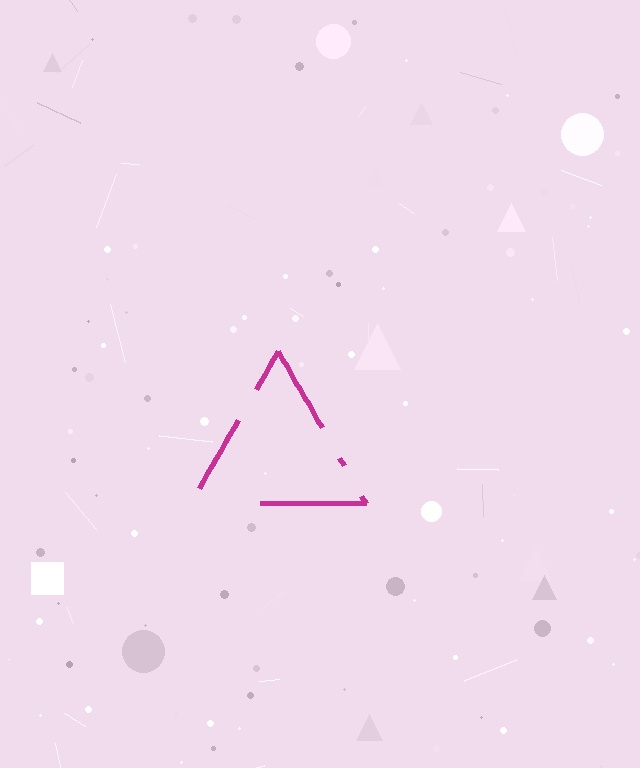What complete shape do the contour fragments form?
The contour fragments form a triangle.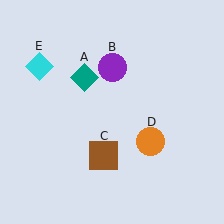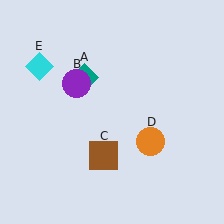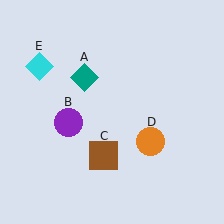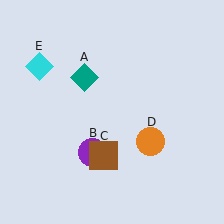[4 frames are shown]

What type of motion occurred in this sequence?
The purple circle (object B) rotated counterclockwise around the center of the scene.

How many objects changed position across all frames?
1 object changed position: purple circle (object B).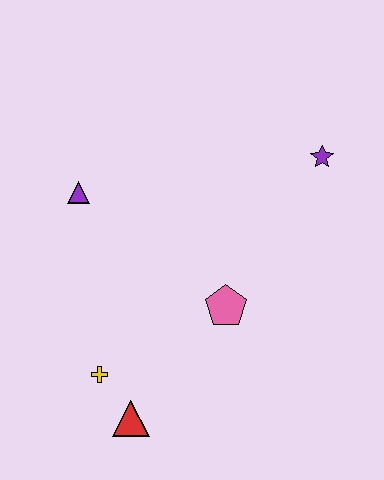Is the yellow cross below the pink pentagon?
Yes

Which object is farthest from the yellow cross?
The purple star is farthest from the yellow cross.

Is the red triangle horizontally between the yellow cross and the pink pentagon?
Yes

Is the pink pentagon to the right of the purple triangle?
Yes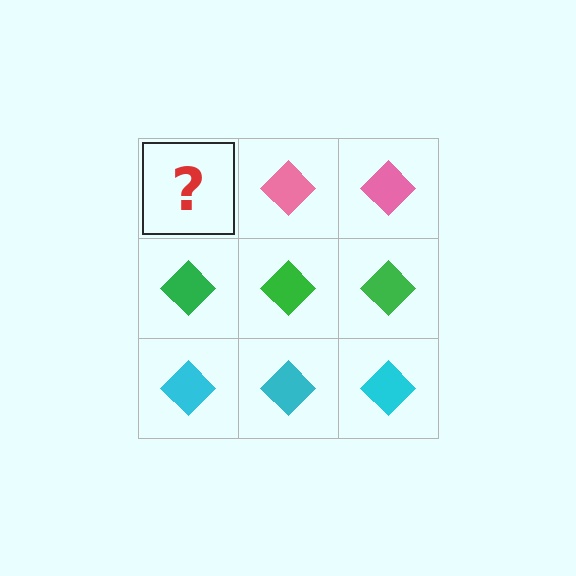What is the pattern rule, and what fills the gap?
The rule is that each row has a consistent color. The gap should be filled with a pink diamond.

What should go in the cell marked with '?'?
The missing cell should contain a pink diamond.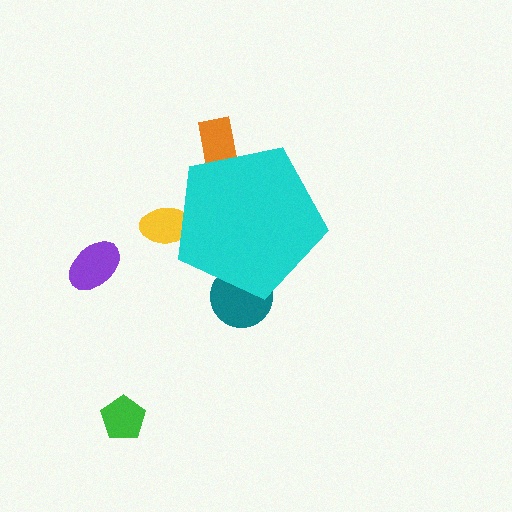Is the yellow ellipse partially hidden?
Yes, the yellow ellipse is partially hidden behind the cyan pentagon.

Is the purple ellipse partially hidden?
No, the purple ellipse is fully visible.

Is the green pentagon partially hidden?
No, the green pentagon is fully visible.